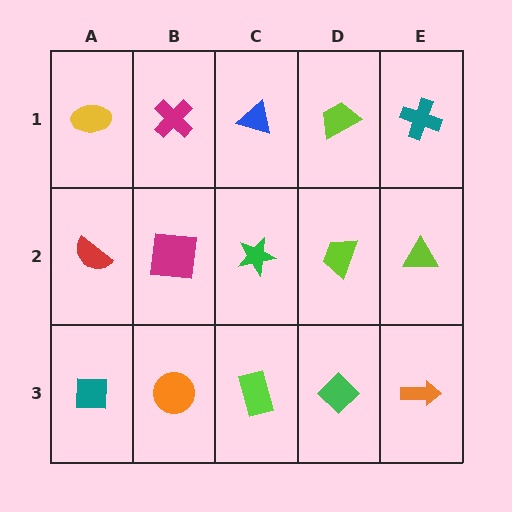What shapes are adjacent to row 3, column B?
A magenta square (row 2, column B), a teal square (row 3, column A), a lime rectangle (row 3, column C).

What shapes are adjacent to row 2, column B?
A magenta cross (row 1, column B), an orange circle (row 3, column B), a red semicircle (row 2, column A), a green star (row 2, column C).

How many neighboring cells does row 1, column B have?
3.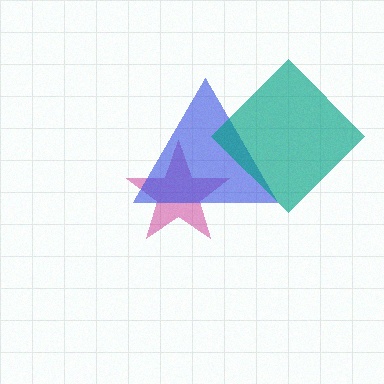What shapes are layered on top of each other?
The layered shapes are: a magenta star, a blue triangle, a teal diamond.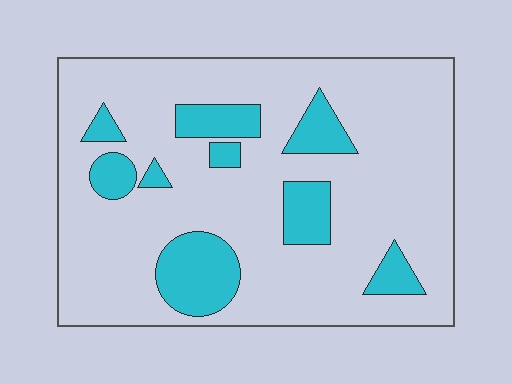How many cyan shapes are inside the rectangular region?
9.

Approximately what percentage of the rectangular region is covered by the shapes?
Approximately 20%.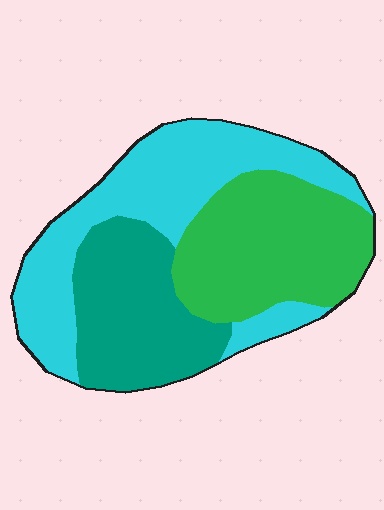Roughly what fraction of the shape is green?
Green covers roughly 35% of the shape.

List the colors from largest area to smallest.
From largest to smallest: cyan, green, teal.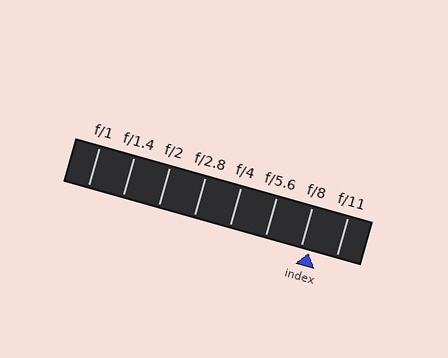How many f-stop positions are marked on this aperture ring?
There are 8 f-stop positions marked.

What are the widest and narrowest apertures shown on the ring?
The widest aperture shown is f/1 and the narrowest is f/11.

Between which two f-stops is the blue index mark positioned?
The index mark is between f/8 and f/11.